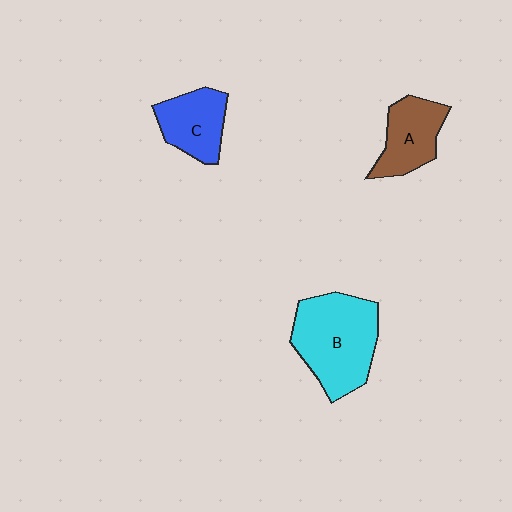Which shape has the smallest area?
Shape C (blue).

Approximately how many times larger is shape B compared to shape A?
Approximately 1.7 times.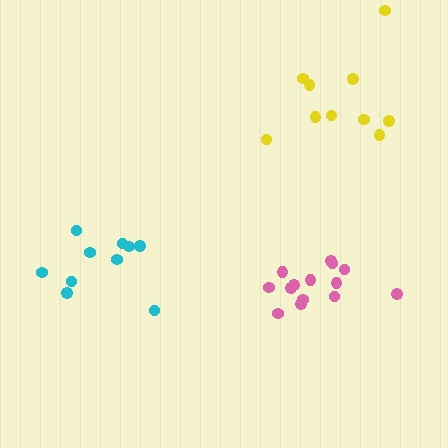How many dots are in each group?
Group 1: 10 dots, Group 2: 14 dots, Group 3: 10 dots (34 total).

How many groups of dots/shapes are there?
There are 3 groups.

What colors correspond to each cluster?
The clusters are colored: yellow, pink, cyan.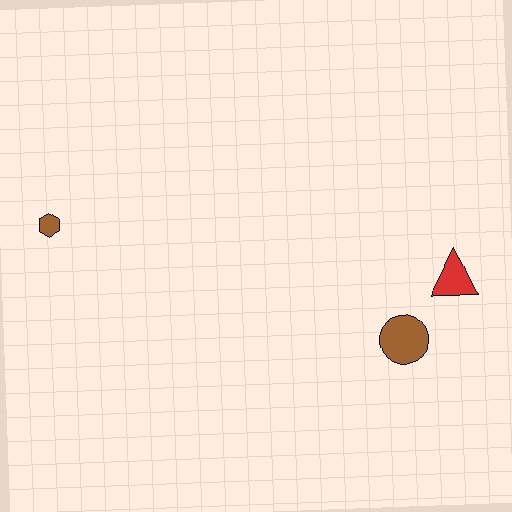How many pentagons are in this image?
There are no pentagons.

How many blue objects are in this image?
There are no blue objects.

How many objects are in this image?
There are 3 objects.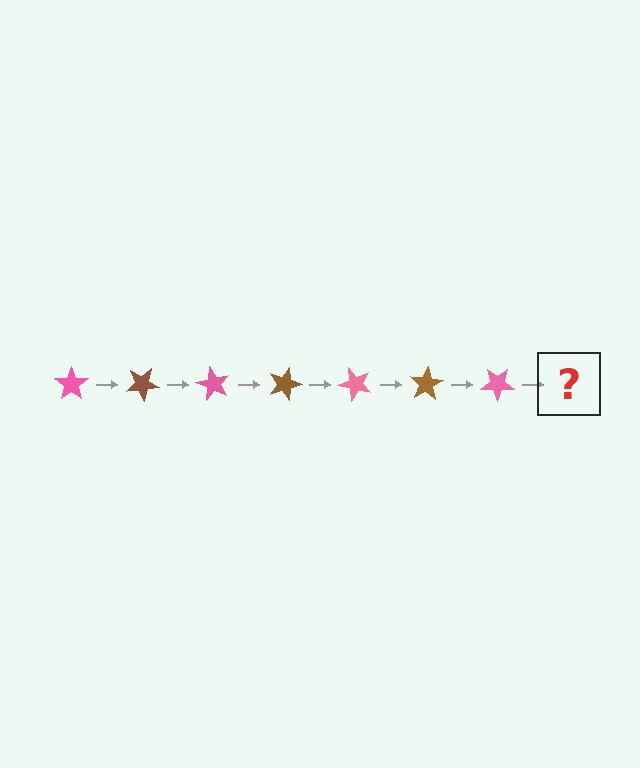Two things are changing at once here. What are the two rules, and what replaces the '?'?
The two rules are that it rotates 30 degrees each step and the color cycles through pink and brown. The '?' should be a brown star, rotated 210 degrees from the start.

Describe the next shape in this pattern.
It should be a brown star, rotated 210 degrees from the start.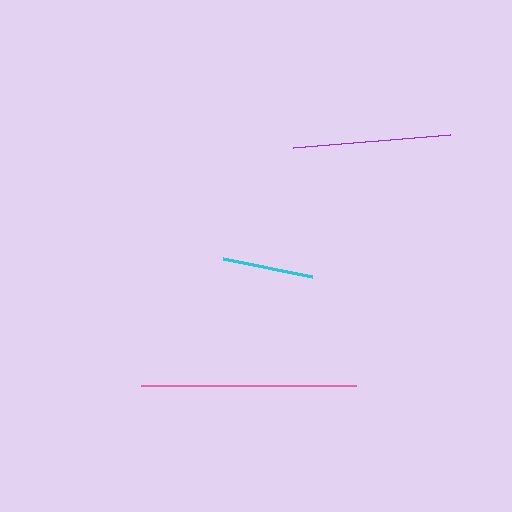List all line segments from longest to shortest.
From longest to shortest: pink, purple, cyan.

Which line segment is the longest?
The pink line is the longest at approximately 215 pixels.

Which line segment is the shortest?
The cyan line is the shortest at approximately 91 pixels.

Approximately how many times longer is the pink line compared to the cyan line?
The pink line is approximately 2.4 times the length of the cyan line.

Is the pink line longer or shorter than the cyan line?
The pink line is longer than the cyan line.